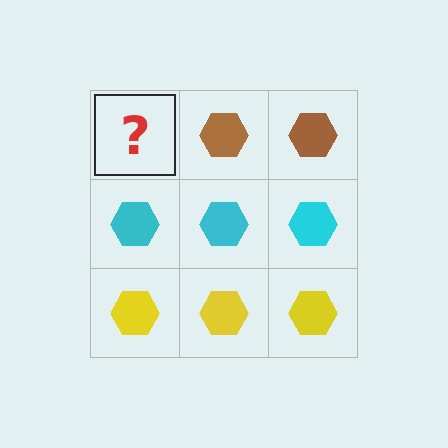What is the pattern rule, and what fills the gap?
The rule is that each row has a consistent color. The gap should be filled with a brown hexagon.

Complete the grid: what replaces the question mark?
The question mark should be replaced with a brown hexagon.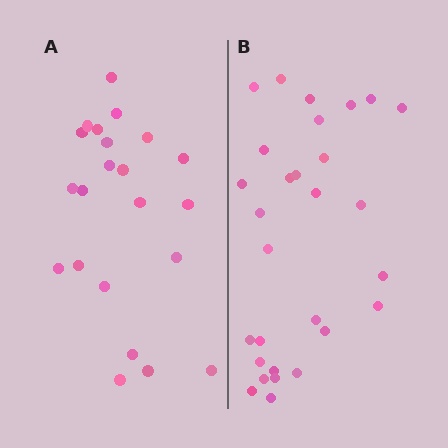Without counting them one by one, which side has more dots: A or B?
Region B (the right region) has more dots.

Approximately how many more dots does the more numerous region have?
Region B has roughly 8 or so more dots than region A.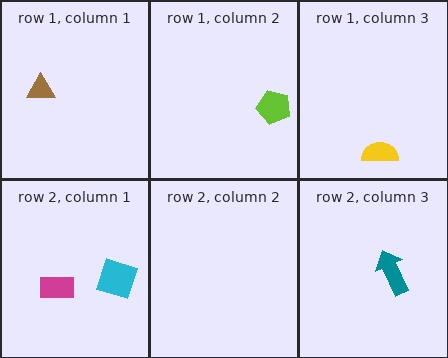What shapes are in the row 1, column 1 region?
The brown triangle.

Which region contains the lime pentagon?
The row 1, column 2 region.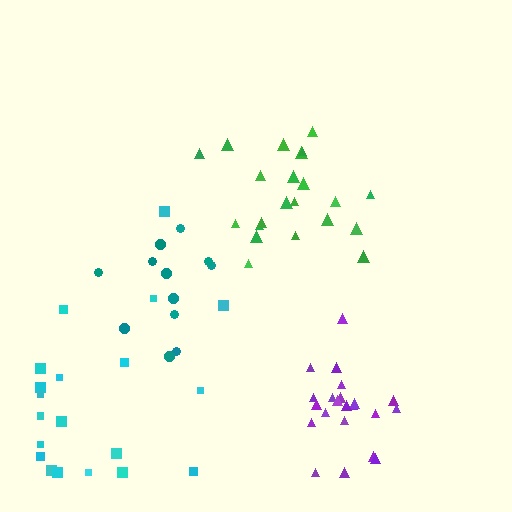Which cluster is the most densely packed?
Purple.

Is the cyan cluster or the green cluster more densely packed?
Green.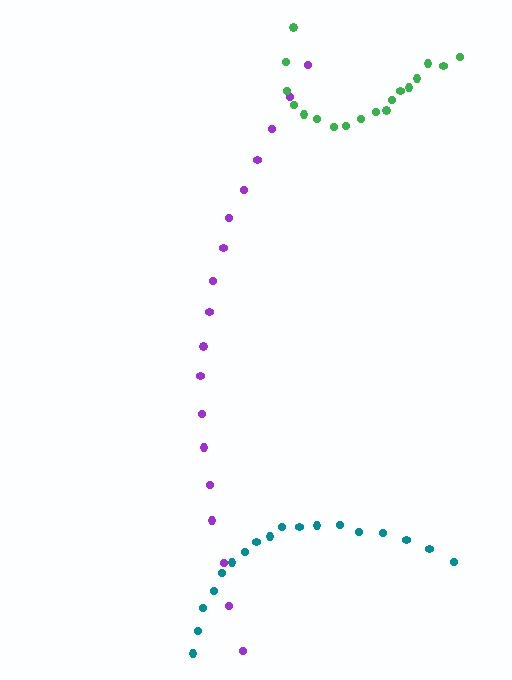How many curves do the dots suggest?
There are 3 distinct paths.